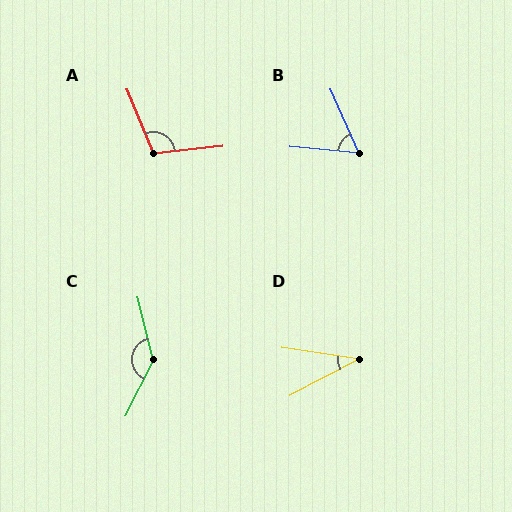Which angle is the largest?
C, at approximately 139 degrees.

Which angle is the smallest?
D, at approximately 36 degrees.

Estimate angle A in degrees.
Approximately 106 degrees.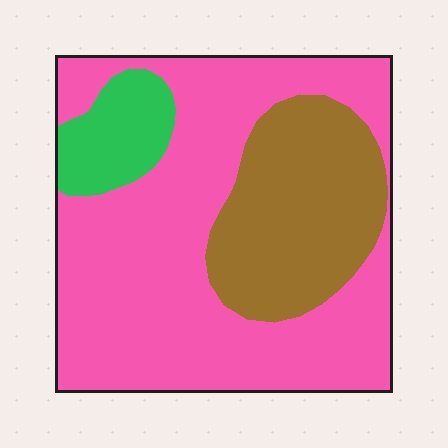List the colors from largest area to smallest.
From largest to smallest: pink, brown, green.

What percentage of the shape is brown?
Brown takes up between a quarter and a half of the shape.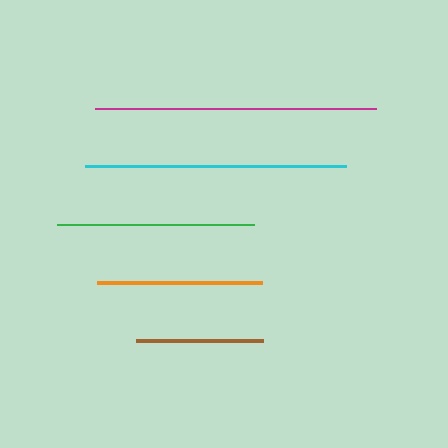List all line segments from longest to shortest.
From longest to shortest: magenta, cyan, green, orange, brown.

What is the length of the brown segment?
The brown segment is approximately 128 pixels long.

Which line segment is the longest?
The magenta line is the longest at approximately 280 pixels.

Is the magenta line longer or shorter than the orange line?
The magenta line is longer than the orange line.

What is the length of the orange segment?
The orange segment is approximately 165 pixels long.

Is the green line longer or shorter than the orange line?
The green line is longer than the orange line.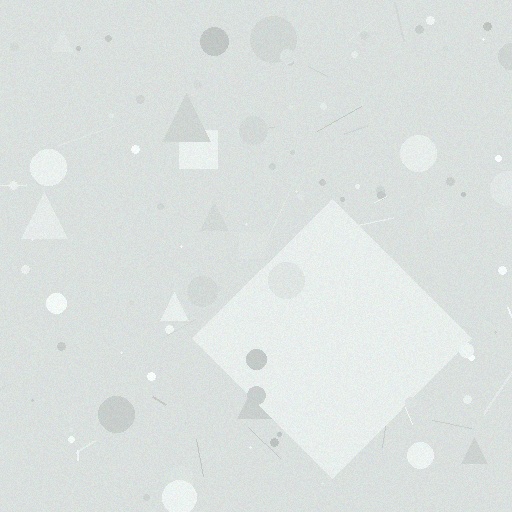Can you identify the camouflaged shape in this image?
The camouflaged shape is a diamond.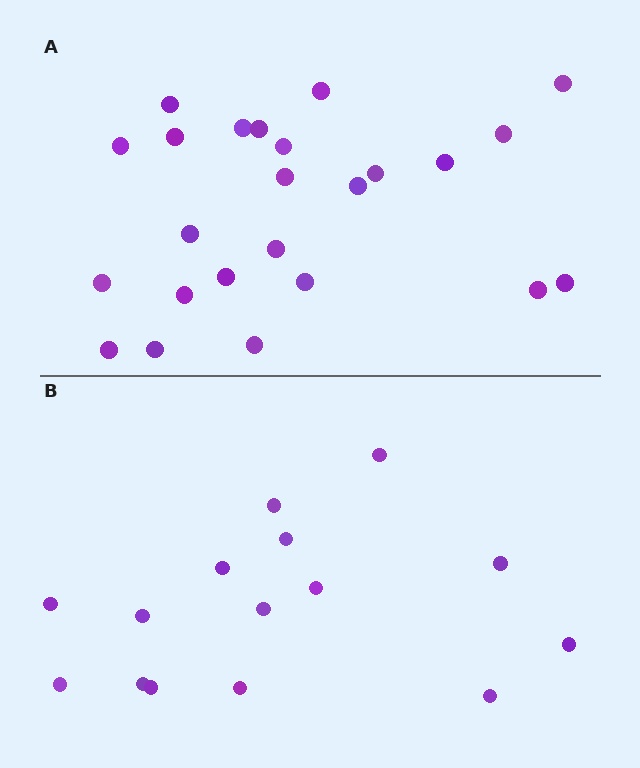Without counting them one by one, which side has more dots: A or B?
Region A (the top region) has more dots.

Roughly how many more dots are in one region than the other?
Region A has roughly 8 or so more dots than region B.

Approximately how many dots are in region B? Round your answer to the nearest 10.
About 20 dots. (The exact count is 15, which rounds to 20.)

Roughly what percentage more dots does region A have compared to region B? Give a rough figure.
About 60% more.